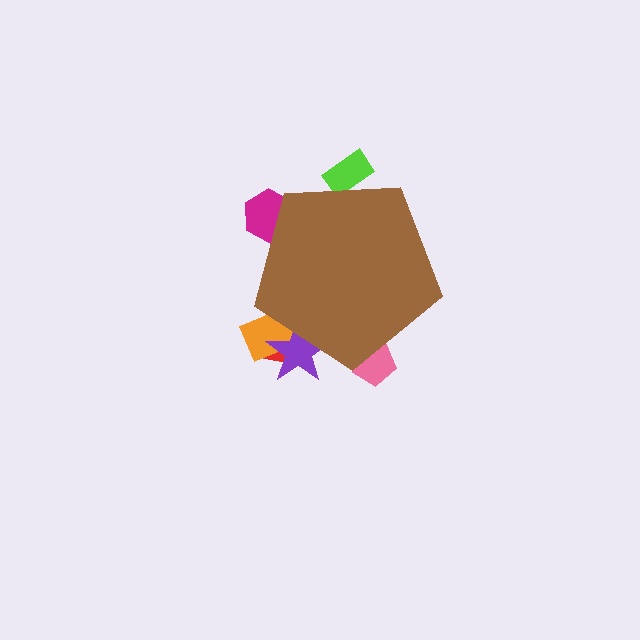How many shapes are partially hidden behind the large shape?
6 shapes are partially hidden.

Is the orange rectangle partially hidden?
Yes, the orange rectangle is partially hidden behind the brown pentagon.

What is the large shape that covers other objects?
A brown pentagon.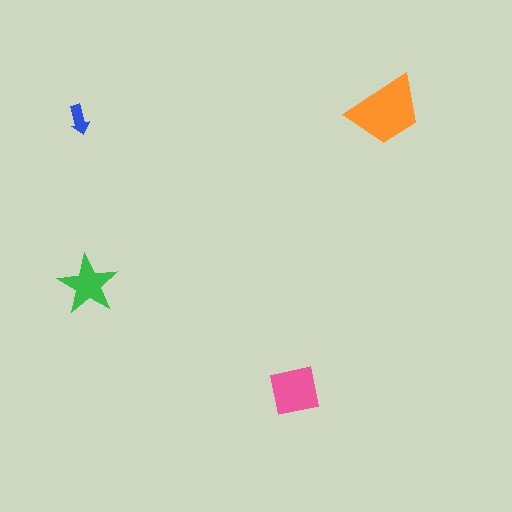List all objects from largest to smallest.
The orange trapezoid, the pink square, the green star, the blue arrow.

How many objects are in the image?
There are 4 objects in the image.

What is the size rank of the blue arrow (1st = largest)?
4th.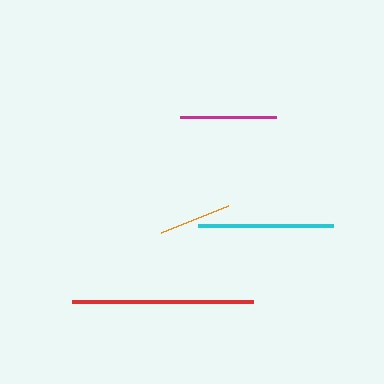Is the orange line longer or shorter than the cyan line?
The cyan line is longer than the orange line.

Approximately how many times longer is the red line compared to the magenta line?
The red line is approximately 1.9 times the length of the magenta line.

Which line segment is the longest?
The red line is the longest at approximately 181 pixels.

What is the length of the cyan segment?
The cyan segment is approximately 135 pixels long.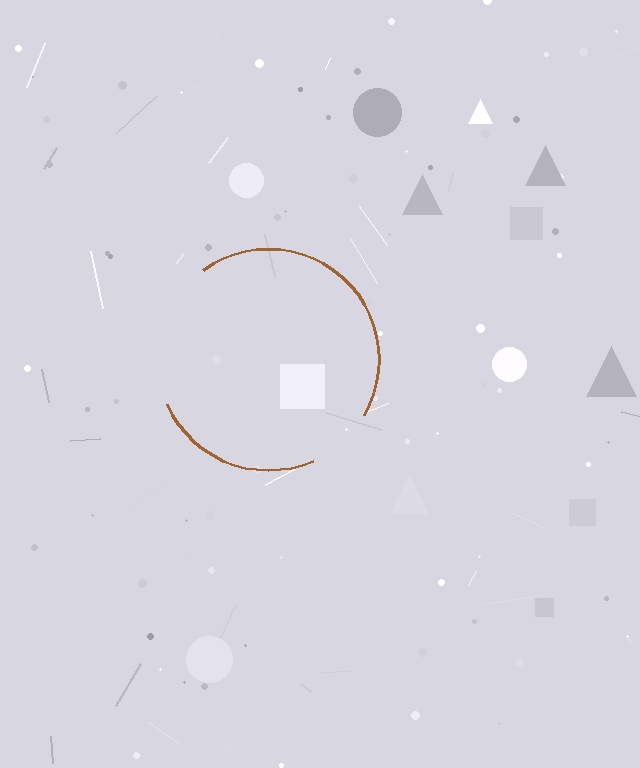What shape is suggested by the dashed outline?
The dashed outline suggests a circle.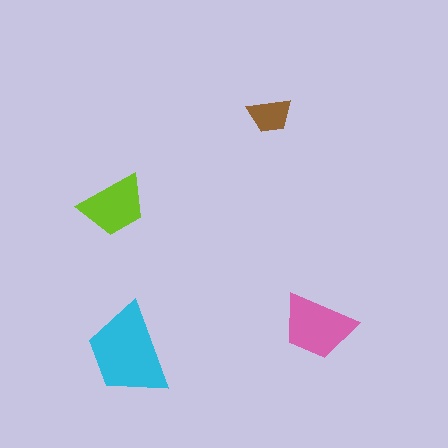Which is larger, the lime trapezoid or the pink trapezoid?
The pink one.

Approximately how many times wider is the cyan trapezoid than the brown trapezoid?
About 2 times wider.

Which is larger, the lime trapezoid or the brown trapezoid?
The lime one.